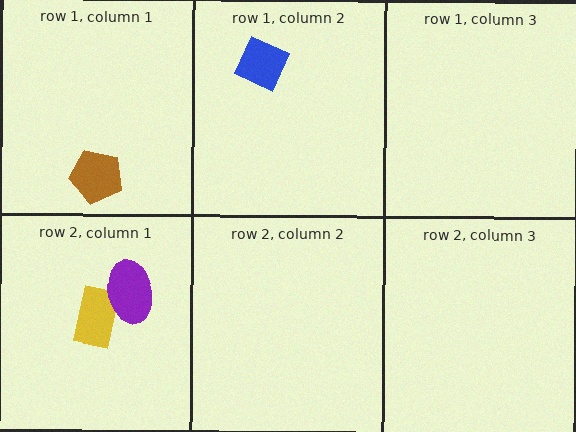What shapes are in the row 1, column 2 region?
The blue square.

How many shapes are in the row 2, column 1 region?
2.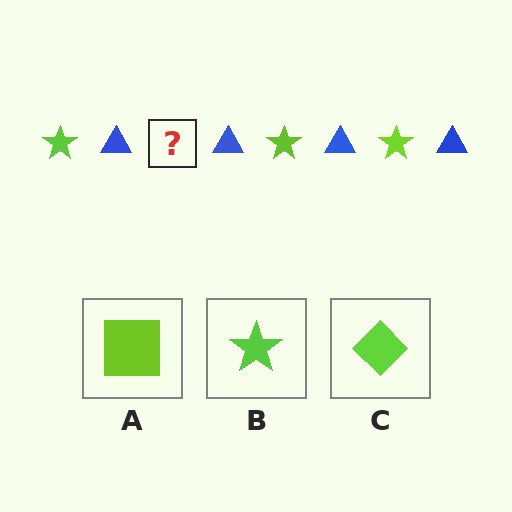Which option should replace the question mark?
Option B.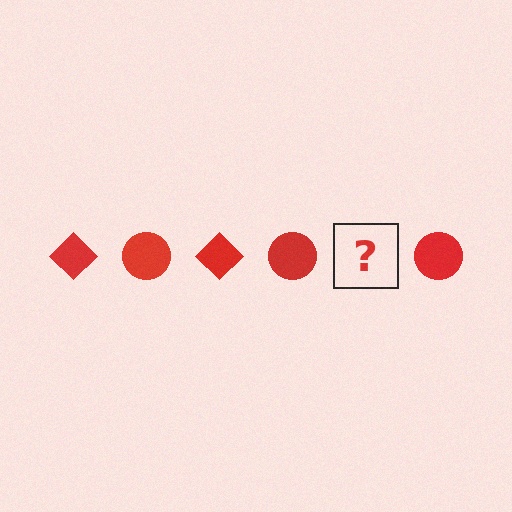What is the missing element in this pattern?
The missing element is a red diamond.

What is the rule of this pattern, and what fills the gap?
The rule is that the pattern cycles through diamond, circle shapes in red. The gap should be filled with a red diamond.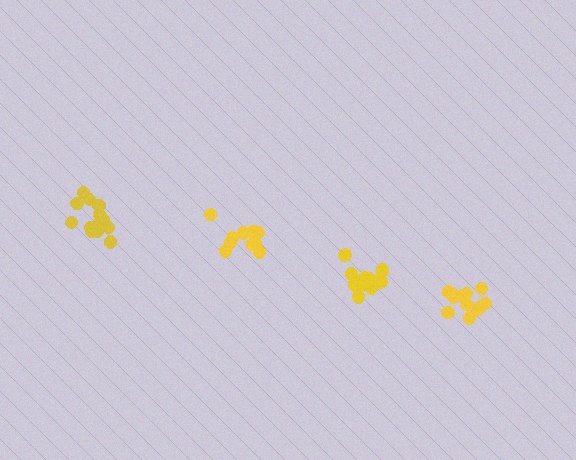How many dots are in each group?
Group 1: 13 dots, Group 2: 13 dots, Group 3: 12 dots, Group 4: 14 dots (52 total).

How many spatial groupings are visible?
There are 4 spatial groupings.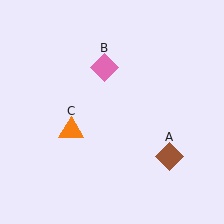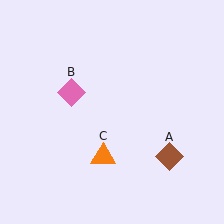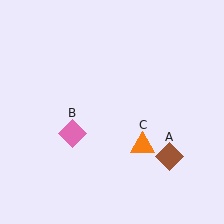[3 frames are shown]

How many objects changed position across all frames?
2 objects changed position: pink diamond (object B), orange triangle (object C).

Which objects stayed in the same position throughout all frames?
Brown diamond (object A) remained stationary.